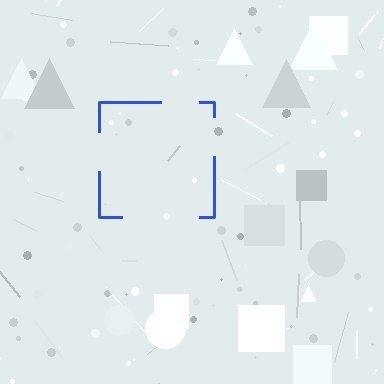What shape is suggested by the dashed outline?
The dashed outline suggests a square.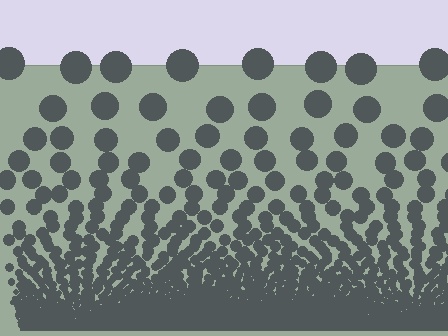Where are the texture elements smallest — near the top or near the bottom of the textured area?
Near the bottom.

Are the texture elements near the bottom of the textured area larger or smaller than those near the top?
Smaller. The gradient is inverted — elements near the bottom are smaller and denser.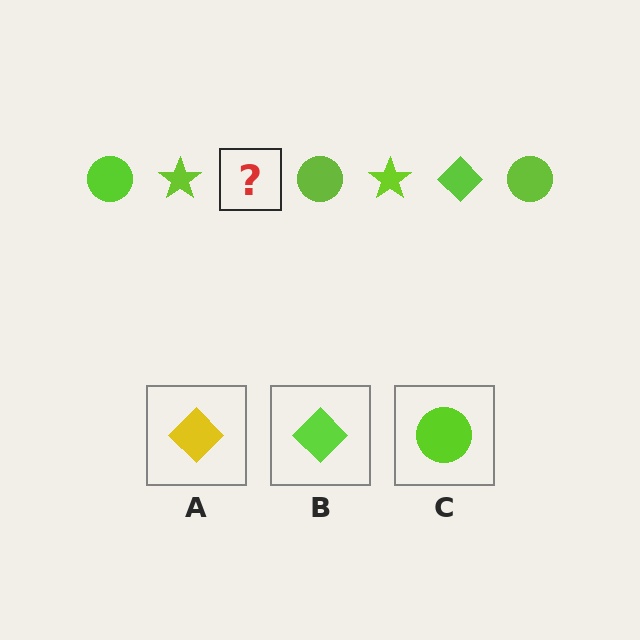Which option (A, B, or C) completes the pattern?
B.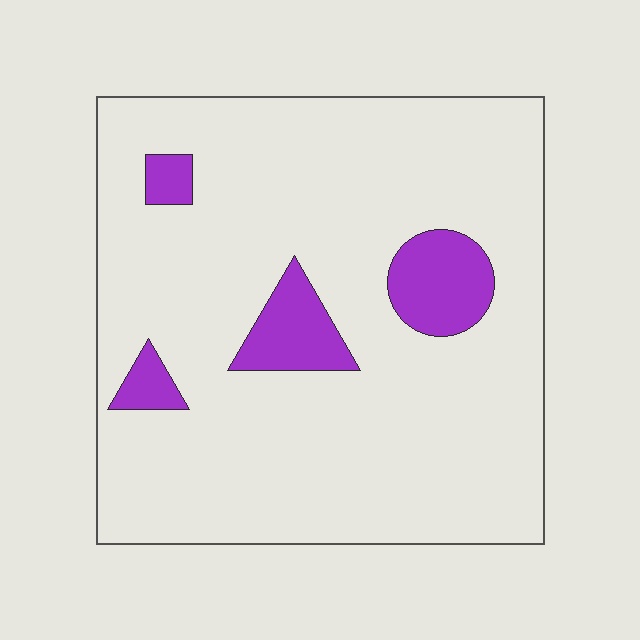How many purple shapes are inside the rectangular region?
4.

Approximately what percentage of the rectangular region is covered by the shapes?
Approximately 10%.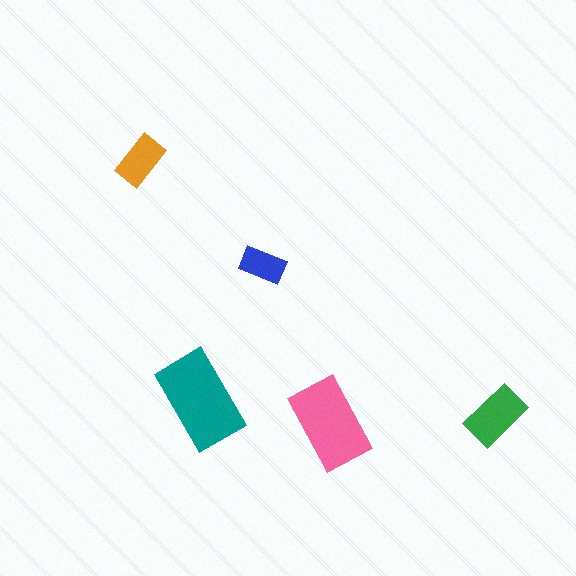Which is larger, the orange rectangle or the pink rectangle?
The pink one.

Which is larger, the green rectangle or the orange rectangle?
The green one.